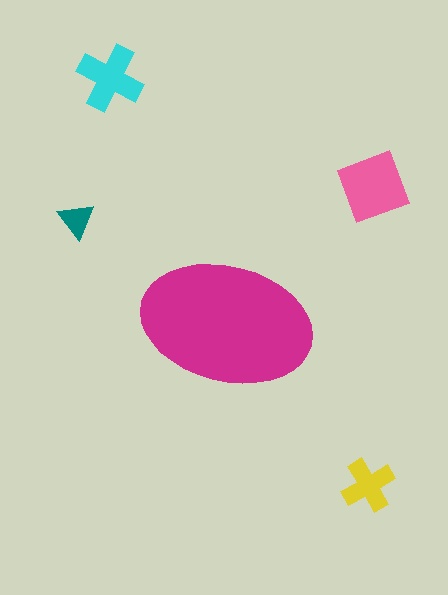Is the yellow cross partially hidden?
No, the yellow cross is fully visible.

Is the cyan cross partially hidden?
No, the cyan cross is fully visible.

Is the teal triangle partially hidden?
No, the teal triangle is fully visible.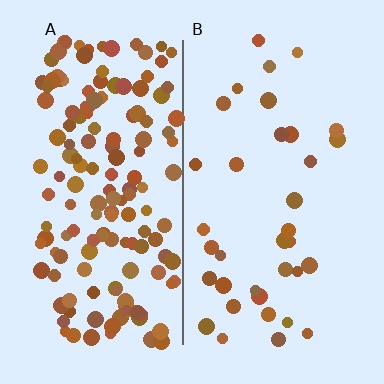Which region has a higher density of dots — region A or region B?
A (the left).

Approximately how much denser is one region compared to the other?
Approximately 4.4× — region A over region B.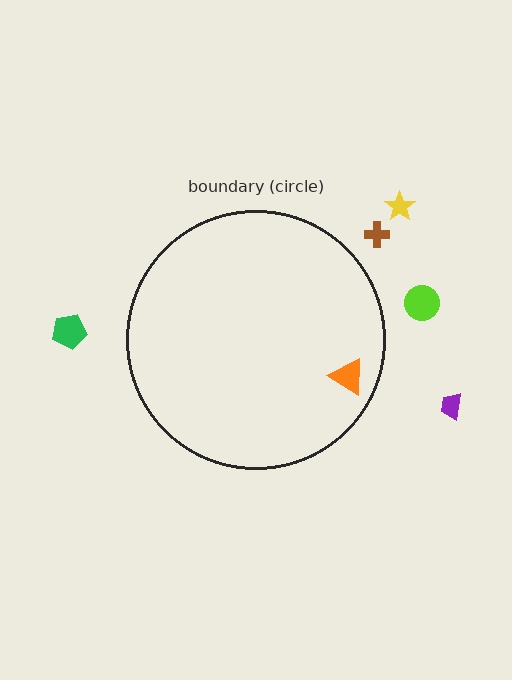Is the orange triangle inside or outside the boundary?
Inside.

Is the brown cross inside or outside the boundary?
Outside.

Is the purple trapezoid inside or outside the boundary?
Outside.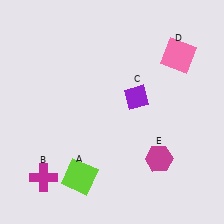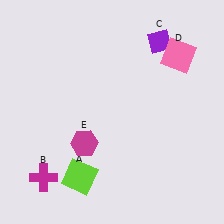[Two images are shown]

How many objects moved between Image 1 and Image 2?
2 objects moved between the two images.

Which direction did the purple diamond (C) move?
The purple diamond (C) moved up.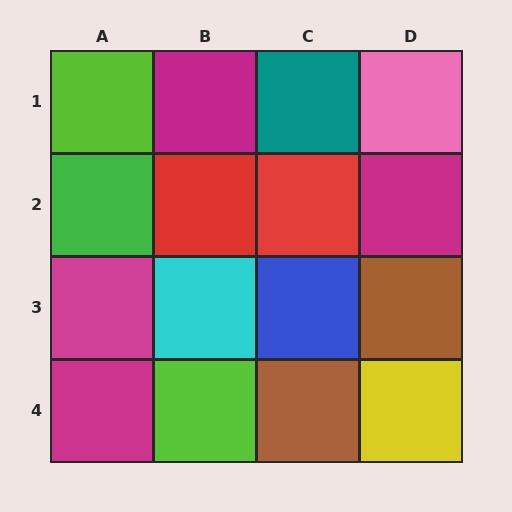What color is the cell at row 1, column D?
Pink.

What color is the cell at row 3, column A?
Magenta.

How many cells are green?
1 cell is green.